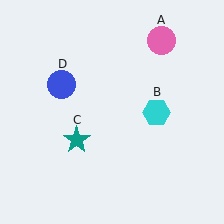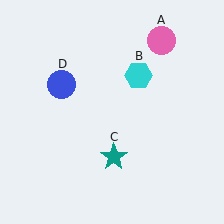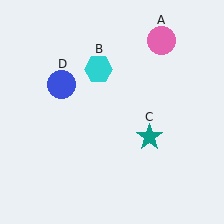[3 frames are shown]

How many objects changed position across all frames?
2 objects changed position: cyan hexagon (object B), teal star (object C).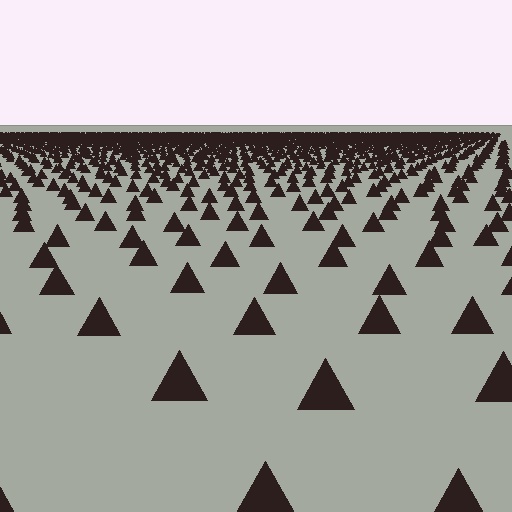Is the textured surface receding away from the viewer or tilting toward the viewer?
The surface is receding away from the viewer. Texture elements get smaller and denser toward the top.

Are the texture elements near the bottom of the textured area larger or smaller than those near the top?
Larger. Near the bottom, elements are closer to the viewer and appear at a bigger on-screen size.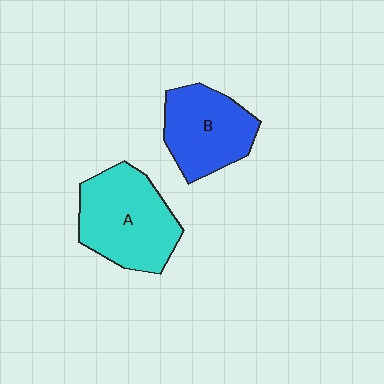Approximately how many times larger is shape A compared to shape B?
Approximately 1.2 times.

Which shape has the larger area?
Shape A (cyan).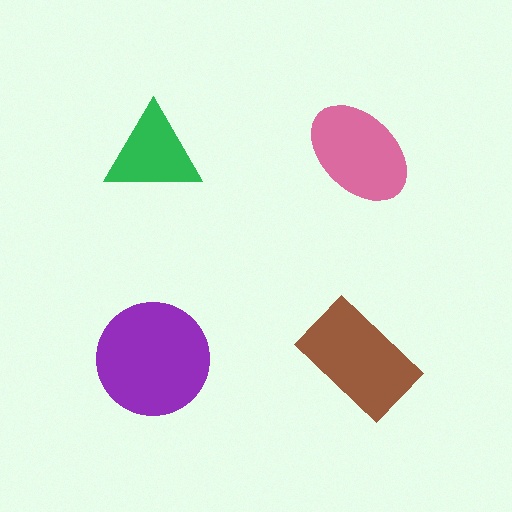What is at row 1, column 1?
A green triangle.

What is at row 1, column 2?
A pink ellipse.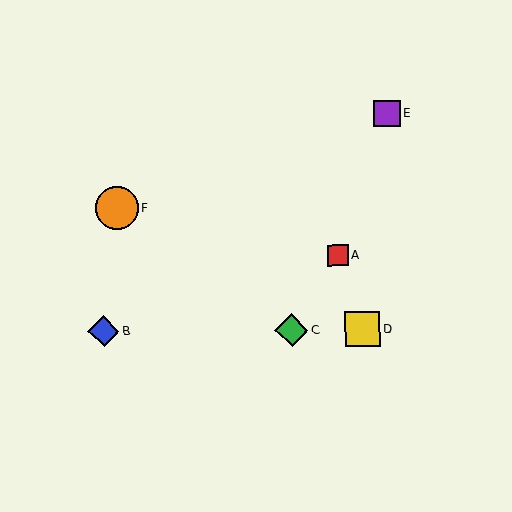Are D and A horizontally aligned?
No, D is at y≈329 and A is at y≈255.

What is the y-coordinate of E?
Object E is at y≈113.